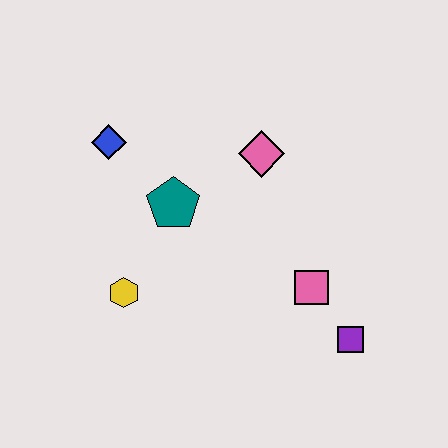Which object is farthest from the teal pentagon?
The purple square is farthest from the teal pentagon.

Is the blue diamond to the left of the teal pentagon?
Yes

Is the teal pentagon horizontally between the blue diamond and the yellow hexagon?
No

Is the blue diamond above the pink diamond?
Yes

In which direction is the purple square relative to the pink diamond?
The purple square is below the pink diamond.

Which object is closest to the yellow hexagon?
The teal pentagon is closest to the yellow hexagon.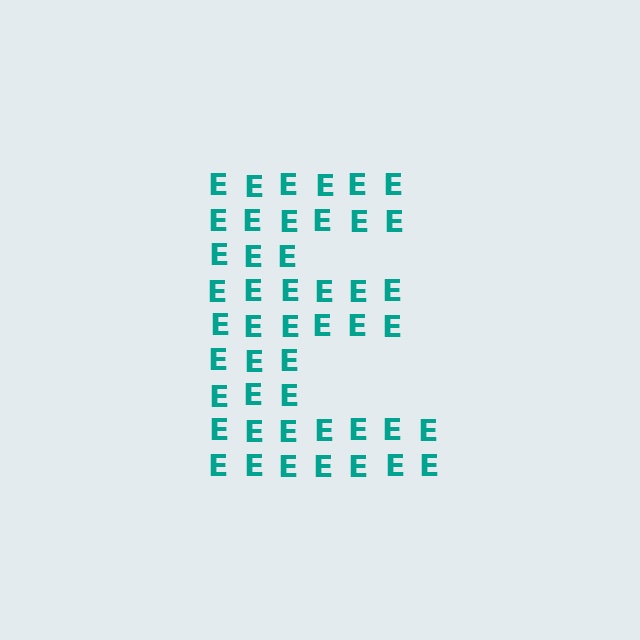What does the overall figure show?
The overall figure shows the letter E.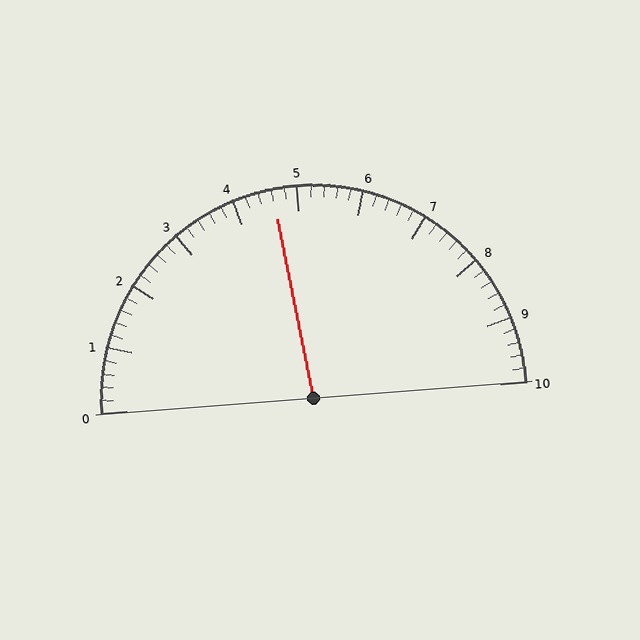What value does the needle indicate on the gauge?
The needle indicates approximately 4.6.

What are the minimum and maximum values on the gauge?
The gauge ranges from 0 to 10.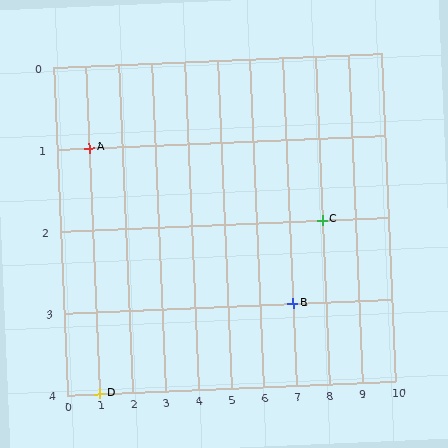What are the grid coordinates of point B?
Point B is at grid coordinates (7, 3).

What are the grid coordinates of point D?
Point D is at grid coordinates (1, 4).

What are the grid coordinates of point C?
Point C is at grid coordinates (8, 2).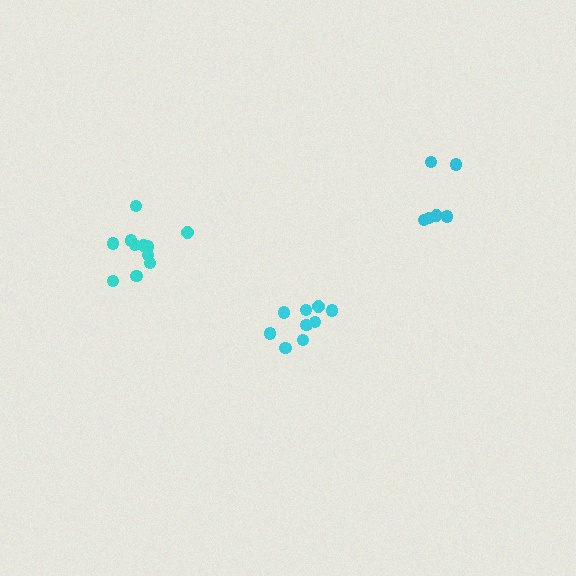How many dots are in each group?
Group 1: 6 dots, Group 2: 11 dots, Group 3: 9 dots (26 total).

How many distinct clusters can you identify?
There are 3 distinct clusters.